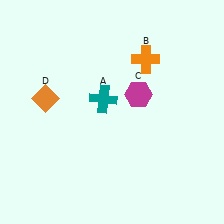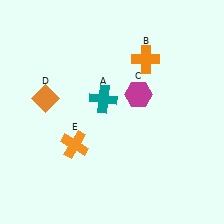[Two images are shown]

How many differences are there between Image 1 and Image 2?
There is 1 difference between the two images.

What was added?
An orange cross (E) was added in Image 2.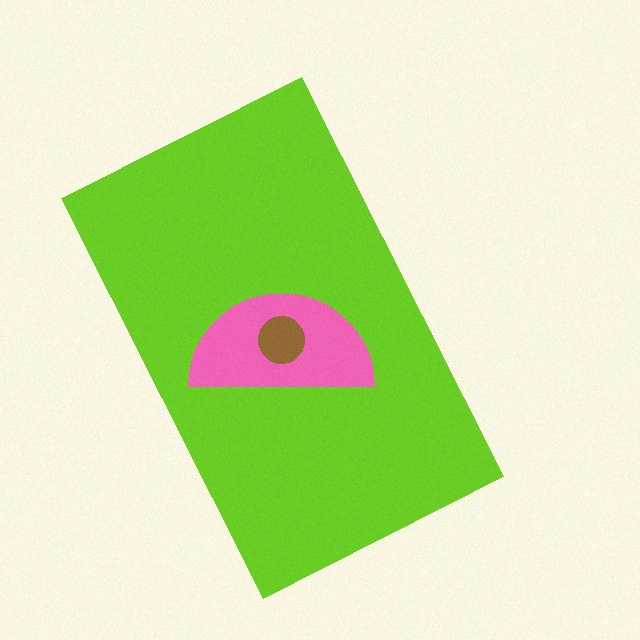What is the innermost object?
The brown circle.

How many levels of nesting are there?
3.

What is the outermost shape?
The lime rectangle.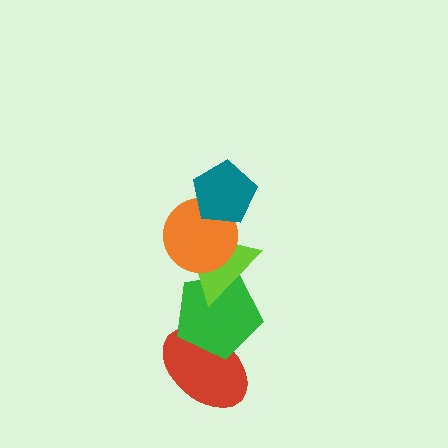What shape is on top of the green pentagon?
The lime triangle is on top of the green pentagon.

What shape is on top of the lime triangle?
The orange circle is on top of the lime triangle.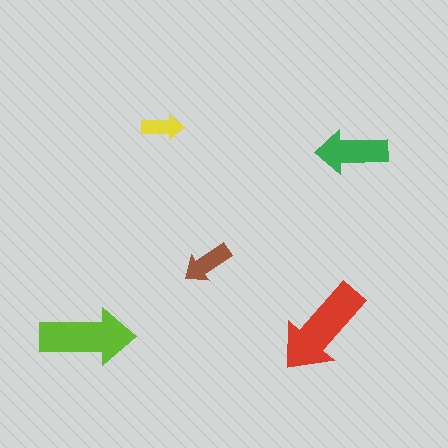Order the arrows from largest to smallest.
the red one, the lime one, the green one, the brown one, the yellow one.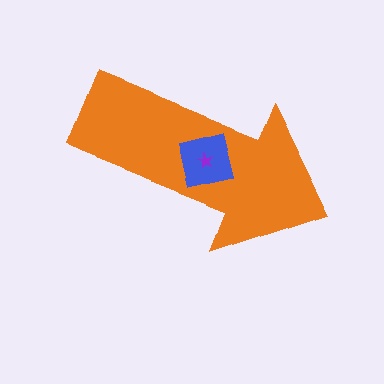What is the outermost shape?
The orange arrow.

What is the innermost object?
The purple star.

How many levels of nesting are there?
3.